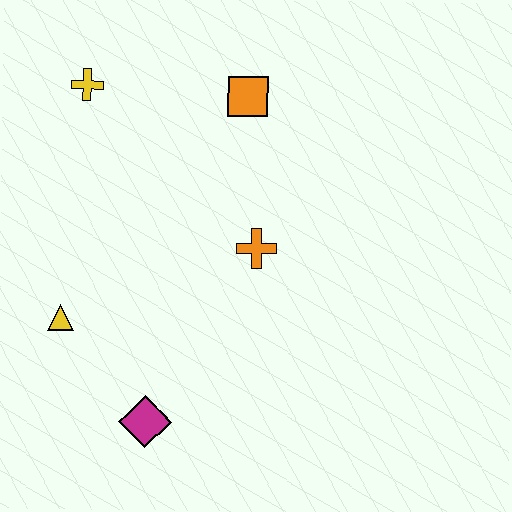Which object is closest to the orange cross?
The orange square is closest to the orange cross.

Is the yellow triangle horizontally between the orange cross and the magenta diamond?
No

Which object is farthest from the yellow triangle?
The orange square is farthest from the yellow triangle.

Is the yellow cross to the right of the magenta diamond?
No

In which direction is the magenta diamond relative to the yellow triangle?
The magenta diamond is below the yellow triangle.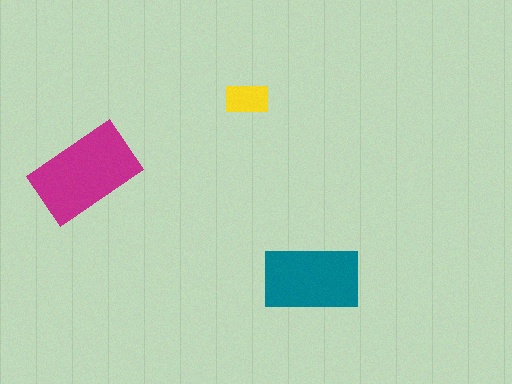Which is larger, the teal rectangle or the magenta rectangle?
The magenta one.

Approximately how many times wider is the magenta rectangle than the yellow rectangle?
About 2.5 times wider.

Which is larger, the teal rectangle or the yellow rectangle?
The teal one.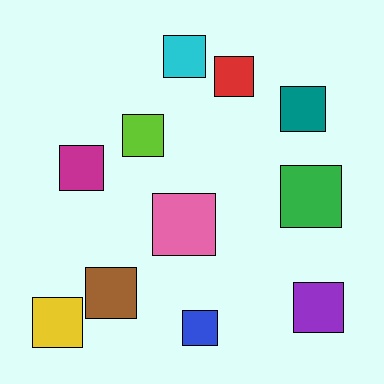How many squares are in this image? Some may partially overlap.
There are 11 squares.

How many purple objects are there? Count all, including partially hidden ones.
There is 1 purple object.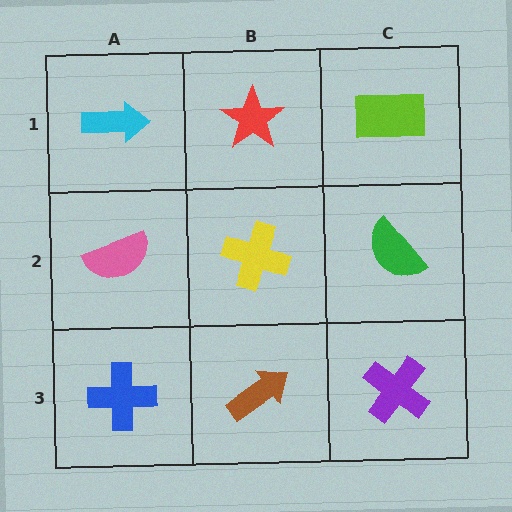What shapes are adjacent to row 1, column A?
A pink semicircle (row 2, column A), a red star (row 1, column B).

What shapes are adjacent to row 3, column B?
A yellow cross (row 2, column B), a blue cross (row 3, column A), a purple cross (row 3, column C).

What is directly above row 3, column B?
A yellow cross.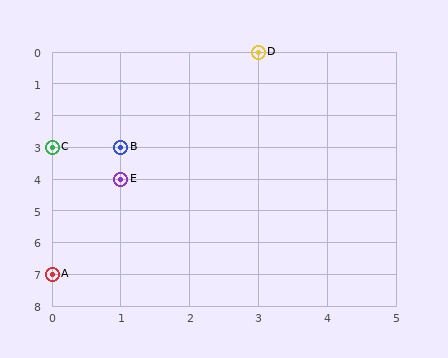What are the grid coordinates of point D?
Point D is at grid coordinates (3, 0).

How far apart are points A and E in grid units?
Points A and E are 1 column and 3 rows apart (about 3.2 grid units diagonally).